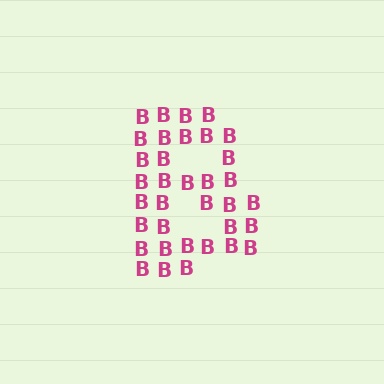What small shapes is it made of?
It is made of small letter B's.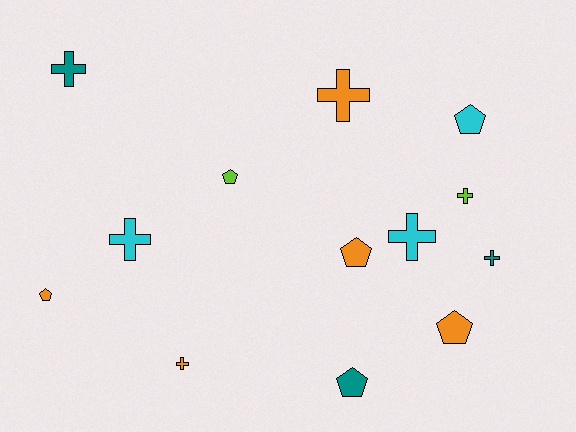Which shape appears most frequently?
Cross, with 7 objects.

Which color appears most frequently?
Orange, with 5 objects.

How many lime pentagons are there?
There is 1 lime pentagon.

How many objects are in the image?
There are 13 objects.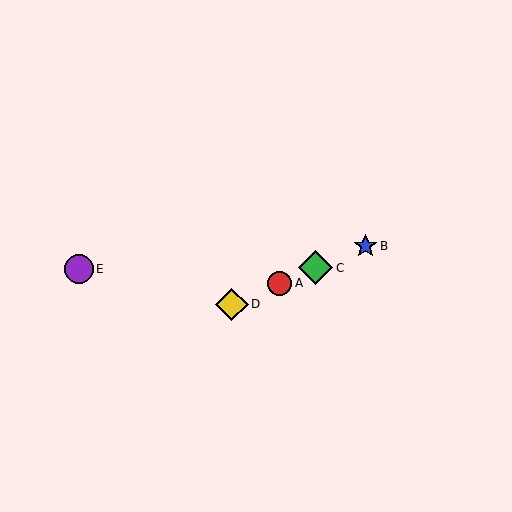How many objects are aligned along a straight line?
4 objects (A, B, C, D) are aligned along a straight line.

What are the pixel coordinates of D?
Object D is at (232, 304).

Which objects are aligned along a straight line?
Objects A, B, C, D are aligned along a straight line.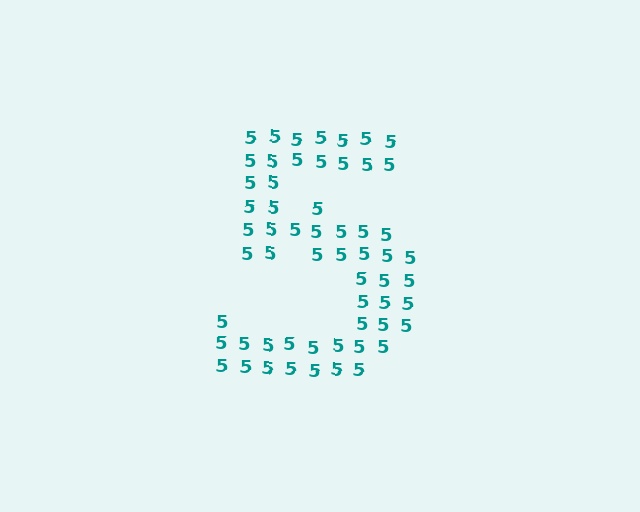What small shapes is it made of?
It is made of small digit 5's.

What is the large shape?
The large shape is the digit 5.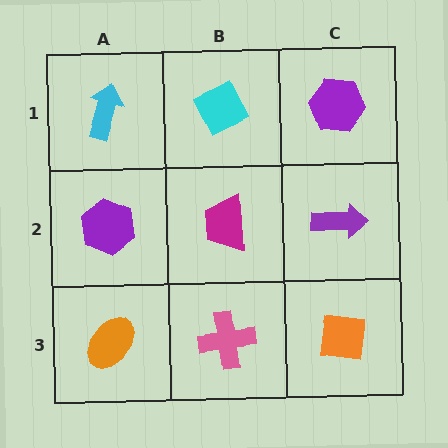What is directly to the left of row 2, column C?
A magenta trapezoid.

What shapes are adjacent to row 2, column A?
A cyan arrow (row 1, column A), an orange ellipse (row 3, column A), a magenta trapezoid (row 2, column B).